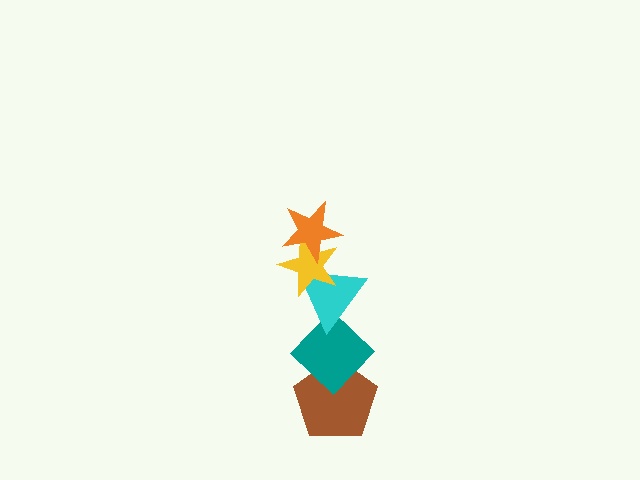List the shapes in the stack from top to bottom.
From top to bottom: the orange star, the yellow star, the cyan triangle, the teal diamond, the brown pentagon.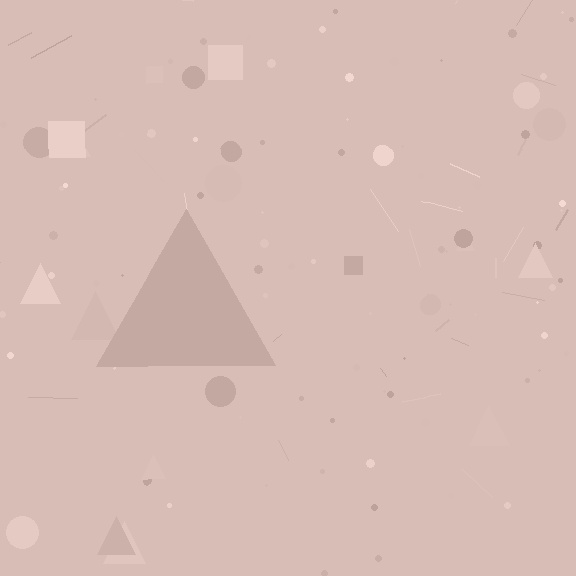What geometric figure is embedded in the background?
A triangle is embedded in the background.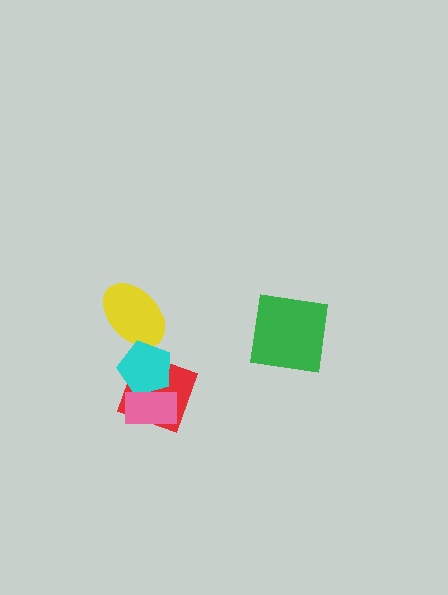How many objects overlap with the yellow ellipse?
1 object overlaps with the yellow ellipse.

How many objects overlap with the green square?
0 objects overlap with the green square.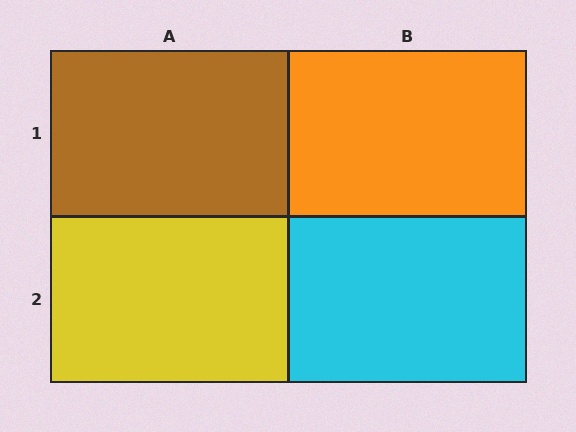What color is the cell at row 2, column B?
Cyan.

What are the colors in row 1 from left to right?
Brown, orange.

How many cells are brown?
1 cell is brown.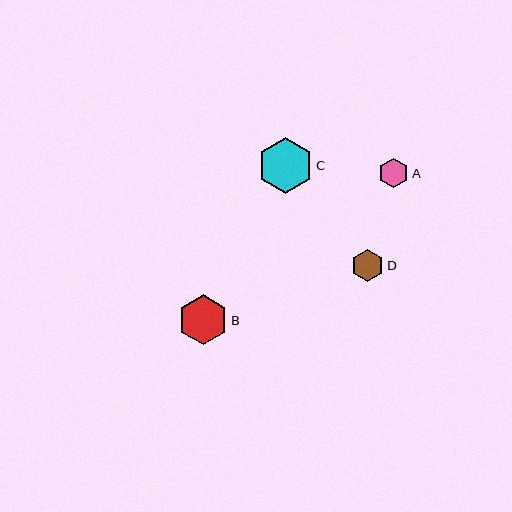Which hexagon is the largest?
Hexagon C is the largest with a size of approximately 56 pixels.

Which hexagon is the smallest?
Hexagon A is the smallest with a size of approximately 30 pixels.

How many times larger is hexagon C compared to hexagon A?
Hexagon C is approximately 1.9 times the size of hexagon A.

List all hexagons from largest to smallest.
From largest to smallest: C, B, D, A.